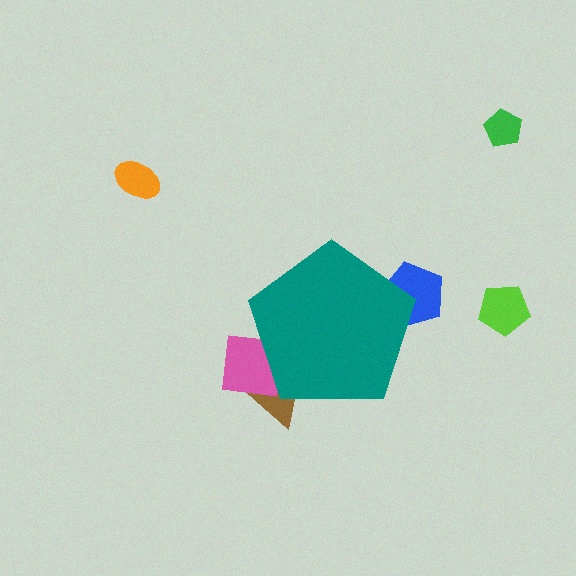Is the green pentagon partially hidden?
No, the green pentagon is fully visible.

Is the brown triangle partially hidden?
Yes, the brown triangle is partially hidden behind the teal pentagon.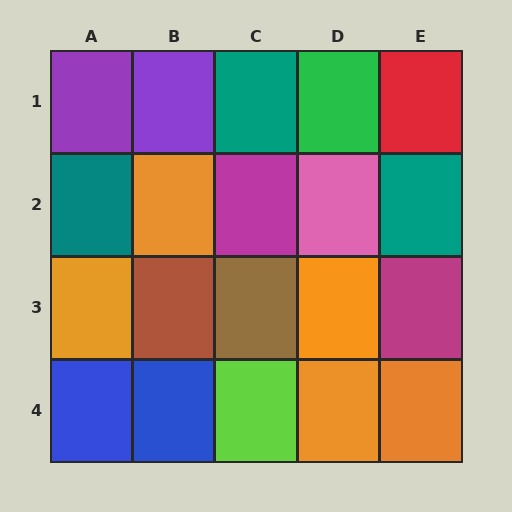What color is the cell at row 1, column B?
Purple.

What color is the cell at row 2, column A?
Teal.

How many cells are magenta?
2 cells are magenta.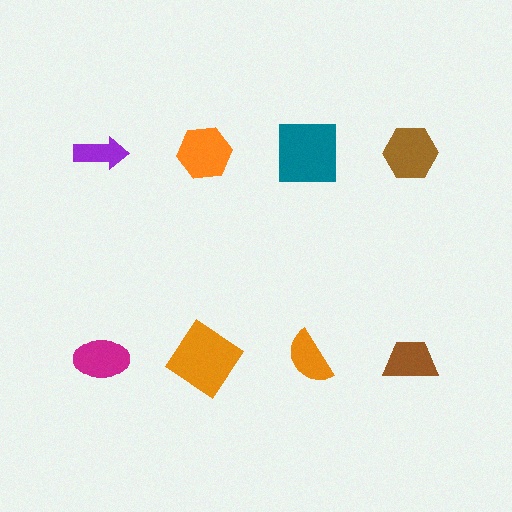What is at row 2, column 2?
An orange diamond.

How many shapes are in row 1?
4 shapes.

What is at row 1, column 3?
A teal square.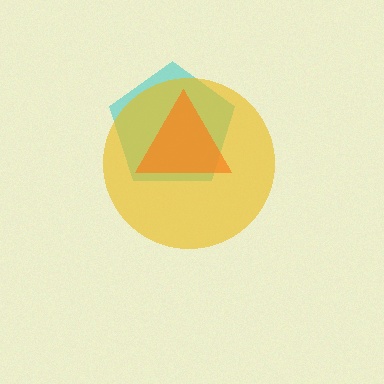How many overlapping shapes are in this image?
There are 3 overlapping shapes in the image.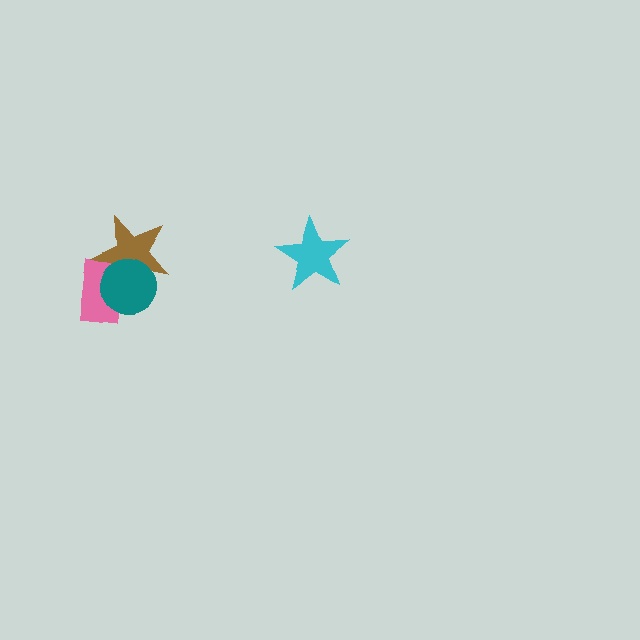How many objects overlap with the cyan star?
0 objects overlap with the cyan star.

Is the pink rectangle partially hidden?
Yes, it is partially covered by another shape.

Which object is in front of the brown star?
The teal circle is in front of the brown star.